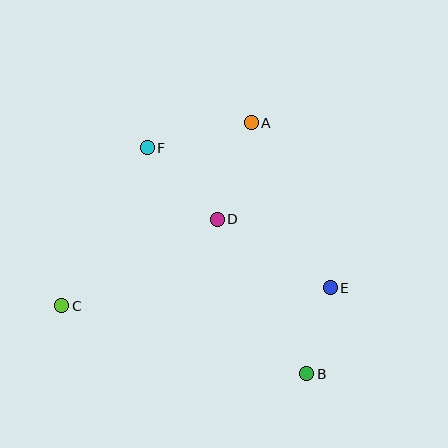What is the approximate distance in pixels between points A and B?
The distance between A and B is approximately 257 pixels.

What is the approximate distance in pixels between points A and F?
The distance between A and F is approximately 107 pixels.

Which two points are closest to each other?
Points B and E are closest to each other.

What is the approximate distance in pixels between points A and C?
The distance between A and C is approximately 264 pixels.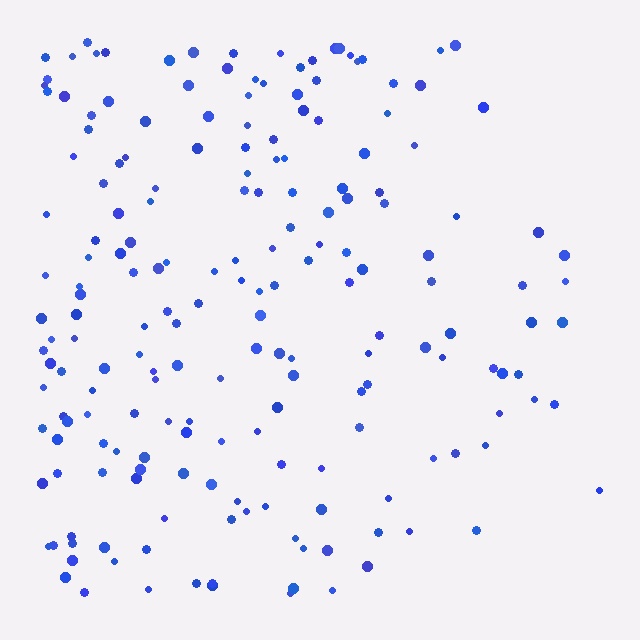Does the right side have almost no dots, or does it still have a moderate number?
Still a moderate number, just noticeably fewer than the left.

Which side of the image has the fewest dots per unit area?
The right.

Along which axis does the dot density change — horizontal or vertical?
Horizontal.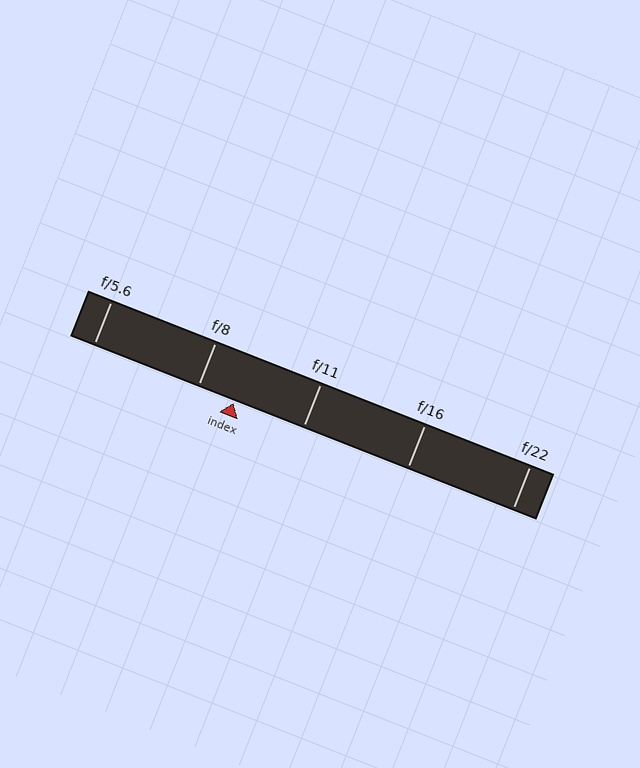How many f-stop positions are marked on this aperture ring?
There are 5 f-stop positions marked.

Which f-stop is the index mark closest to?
The index mark is closest to f/8.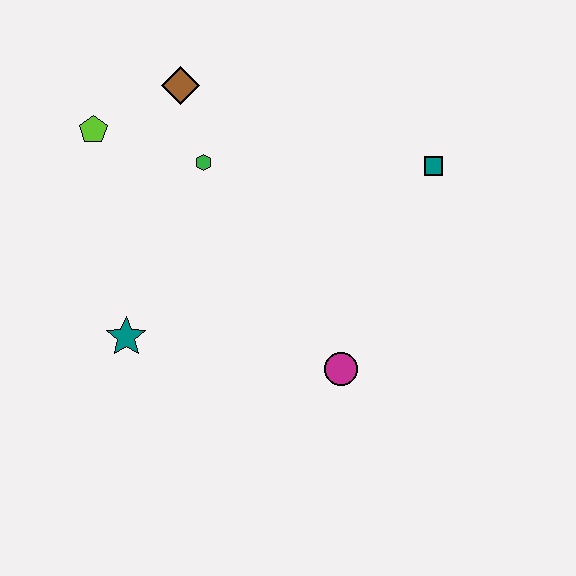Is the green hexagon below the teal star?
No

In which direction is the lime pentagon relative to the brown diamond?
The lime pentagon is to the left of the brown diamond.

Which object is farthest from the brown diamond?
The magenta circle is farthest from the brown diamond.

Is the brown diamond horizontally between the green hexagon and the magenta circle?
No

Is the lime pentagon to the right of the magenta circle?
No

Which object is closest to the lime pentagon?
The brown diamond is closest to the lime pentagon.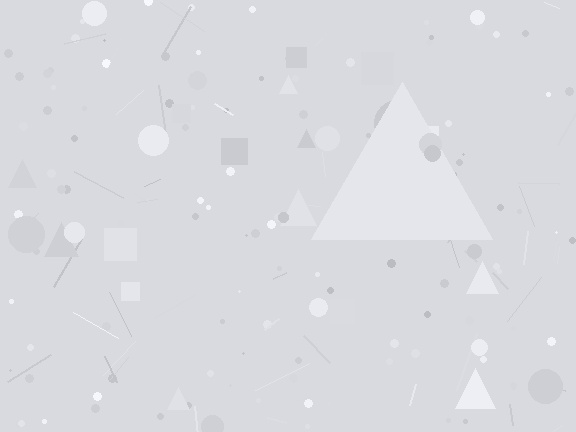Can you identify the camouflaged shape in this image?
The camouflaged shape is a triangle.